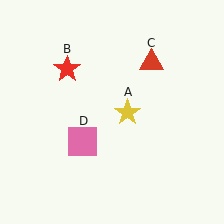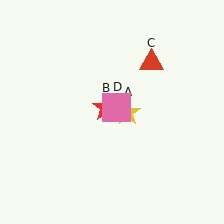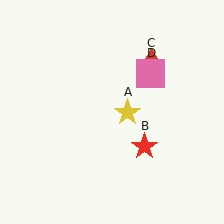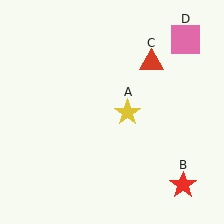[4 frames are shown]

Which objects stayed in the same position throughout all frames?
Yellow star (object A) and red triangle (object C) remained stationary.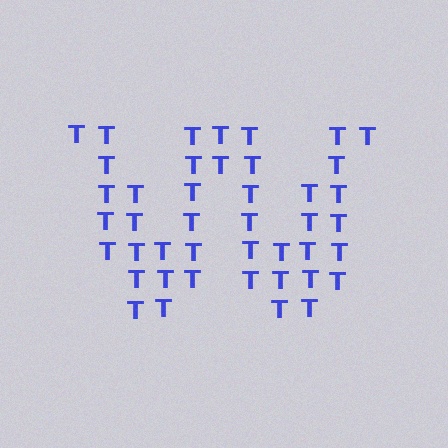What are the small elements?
The small elements are letter T's.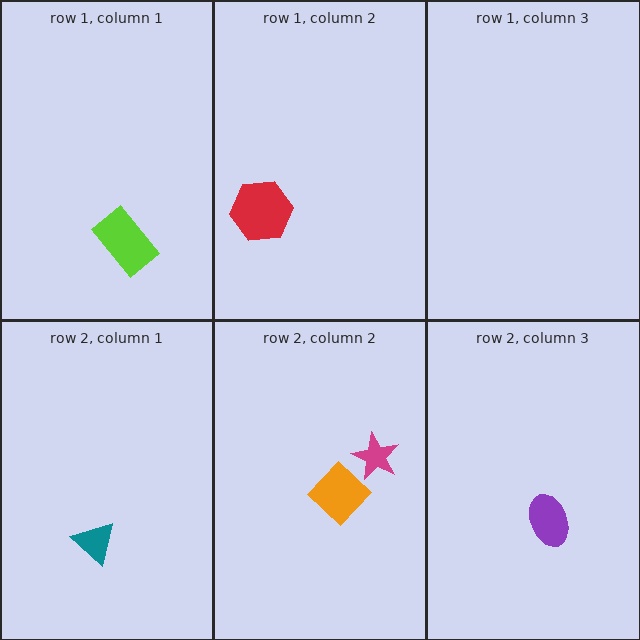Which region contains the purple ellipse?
The row 2, column 3 region.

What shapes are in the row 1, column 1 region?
The lime rectangle.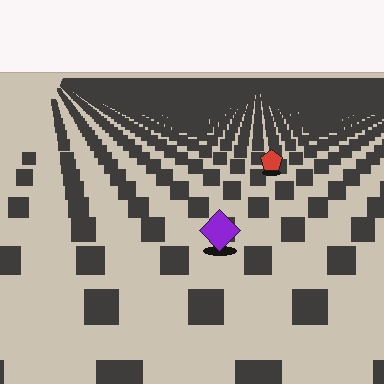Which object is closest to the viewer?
The purple diamond is closest. The texture marks near it are larger and more spread out.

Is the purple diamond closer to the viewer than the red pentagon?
Yes. The purple diamond is closer — you can tell from the texture gradient: the ground texture is coarser near it.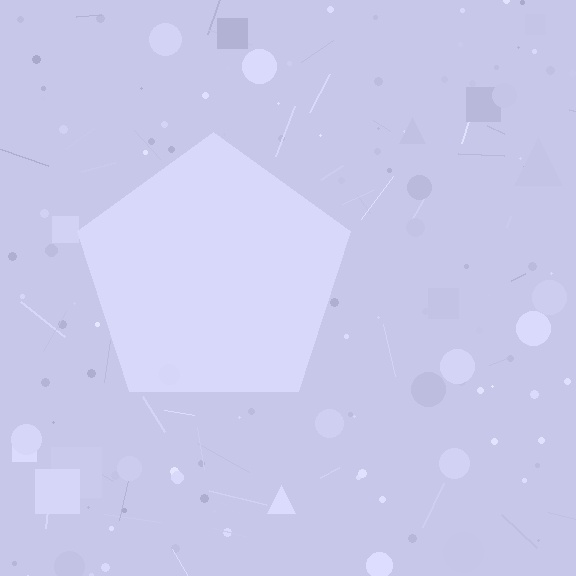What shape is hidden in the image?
A pentagon is hidden in the image.